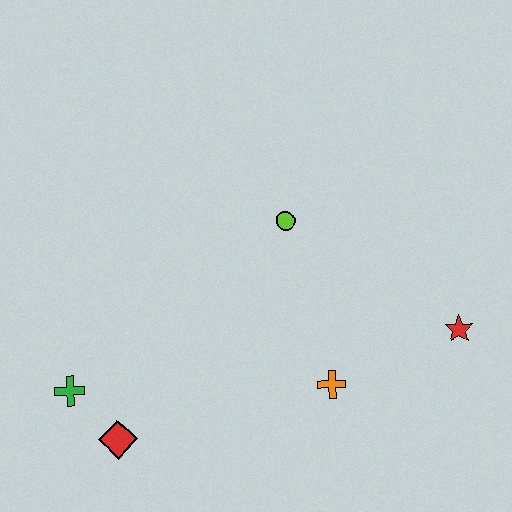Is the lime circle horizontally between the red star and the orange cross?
No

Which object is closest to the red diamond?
The green cross is closest to the red diamond.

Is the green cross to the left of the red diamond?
Yes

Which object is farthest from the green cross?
The red star is farthest from the green cross.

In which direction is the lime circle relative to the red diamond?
The lime circle is above the red diamond.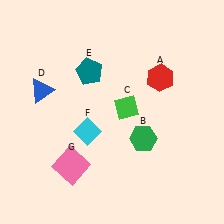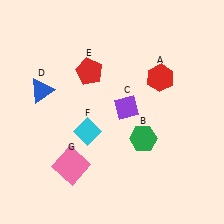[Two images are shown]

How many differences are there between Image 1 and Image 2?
There are 2 differences between the two images.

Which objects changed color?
C changed from green to purple. E changed from teal to red.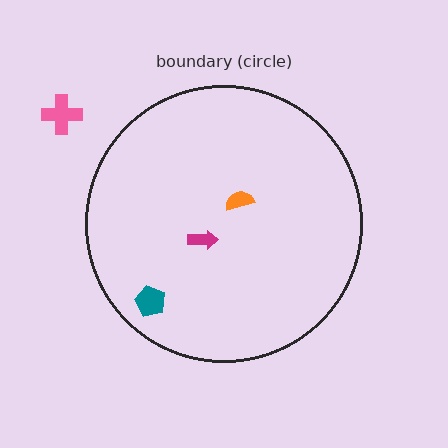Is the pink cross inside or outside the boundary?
Outside.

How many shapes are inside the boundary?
3 inside, 1 outside.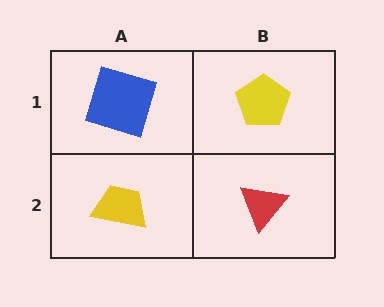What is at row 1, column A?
A blue square.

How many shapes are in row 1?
2 shapes.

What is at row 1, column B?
A yellow pentagon.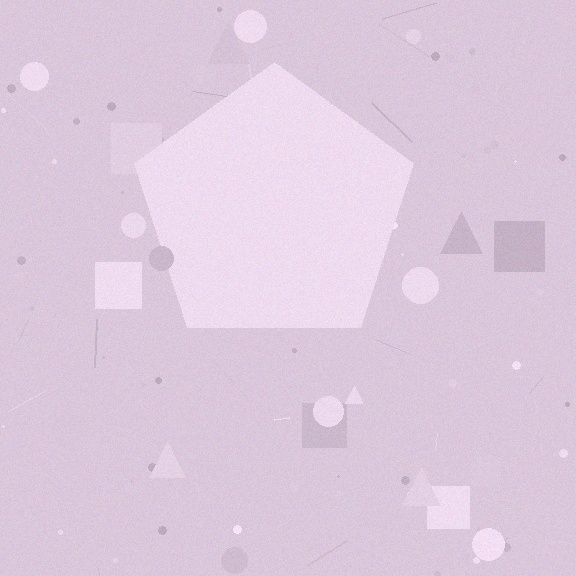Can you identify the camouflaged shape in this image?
The camouflaged shape is a pentagon.